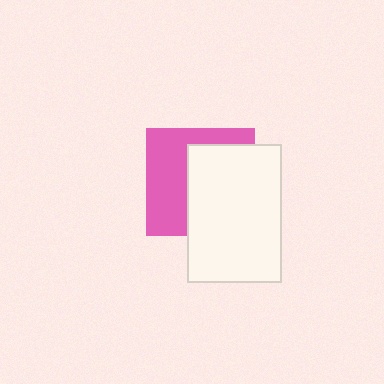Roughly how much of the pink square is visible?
About half of it is visible (roughly 47%).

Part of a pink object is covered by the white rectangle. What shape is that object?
It is a square.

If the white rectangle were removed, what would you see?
You would see the complete pink square.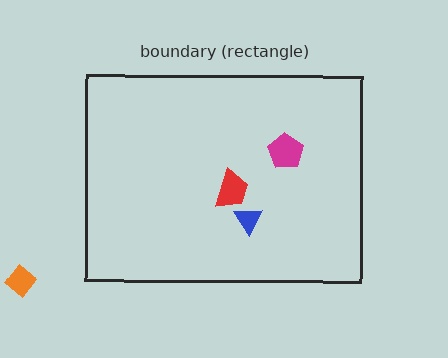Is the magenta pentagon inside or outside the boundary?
Inside.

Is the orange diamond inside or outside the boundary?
Outside.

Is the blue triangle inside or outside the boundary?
Inside.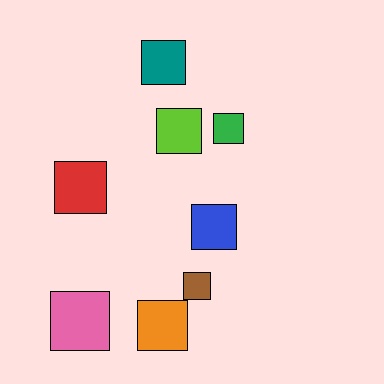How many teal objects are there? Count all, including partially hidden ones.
There is 1 teal object.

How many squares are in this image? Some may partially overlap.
There are 8 squares.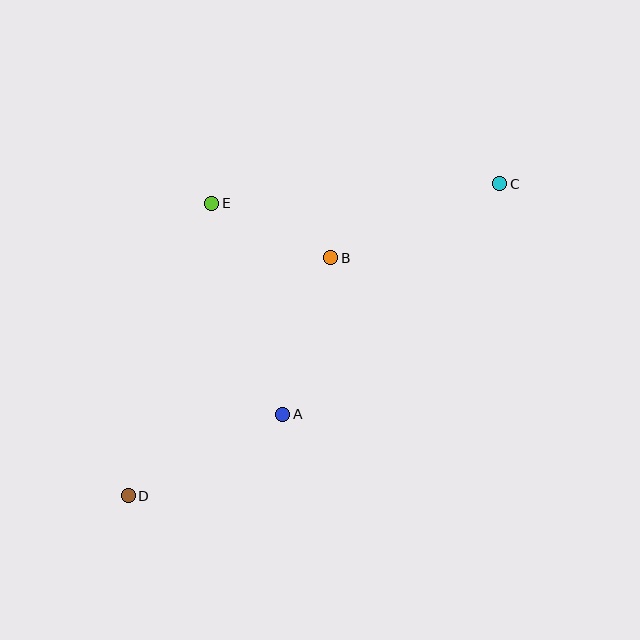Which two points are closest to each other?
Points B and E are closest to each other.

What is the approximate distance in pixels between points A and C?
The distance between A and C is approximately 317 pixels.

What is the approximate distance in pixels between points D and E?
The distance between D and E is approximately 304 pixels.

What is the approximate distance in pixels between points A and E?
The distance between A and E is approximately 223 pixels.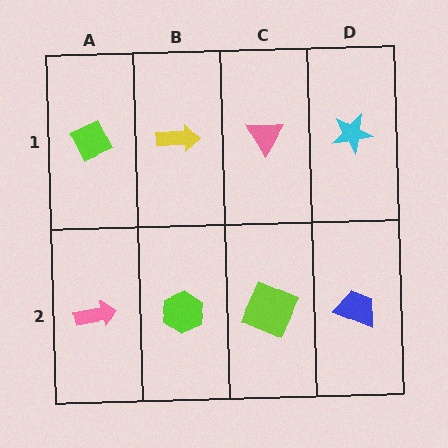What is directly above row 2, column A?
A lime diamond.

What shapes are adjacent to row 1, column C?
A lime square (row 2, column C), a yellow arrow (row 1, column B), a cyan star (row 1, column D).